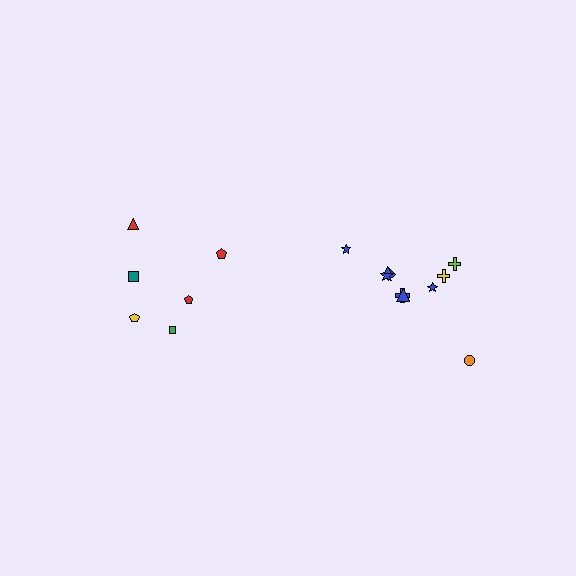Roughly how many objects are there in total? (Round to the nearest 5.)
Roughly 15 objects in total.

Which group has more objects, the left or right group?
The right group.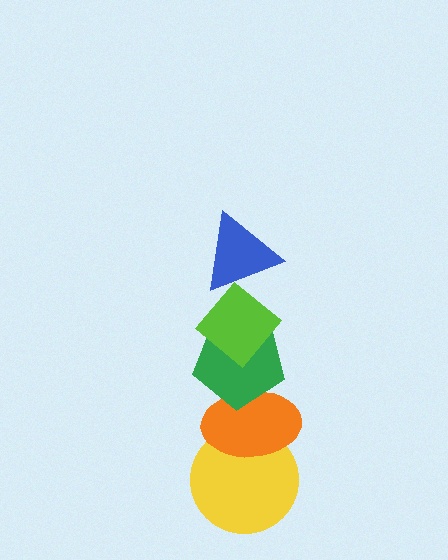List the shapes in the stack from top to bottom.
From top to bottom: the blue triangle, the lime diamond, the green pentagon, the orange ellipse, the yellow circle.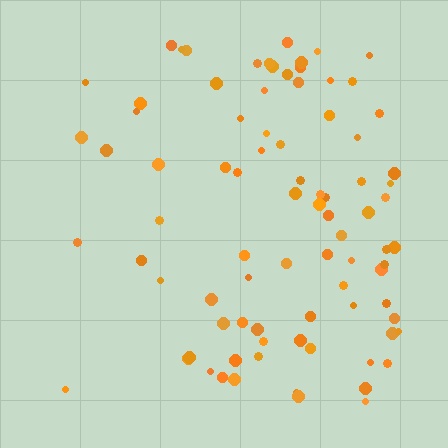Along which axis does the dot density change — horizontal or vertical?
Horizontal.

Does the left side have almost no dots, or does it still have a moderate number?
Still a moderate number, just noticeably fewer than the right.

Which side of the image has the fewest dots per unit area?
The left.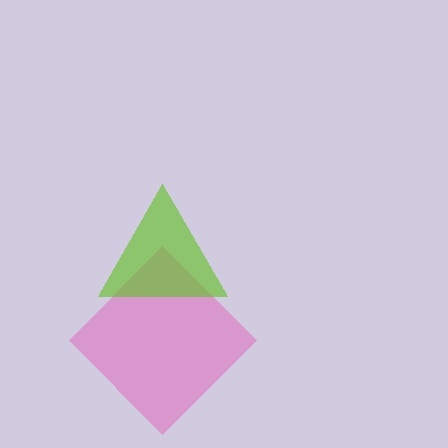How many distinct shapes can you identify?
There are 2 distinct shapes: a pink diamond, a lime triangle.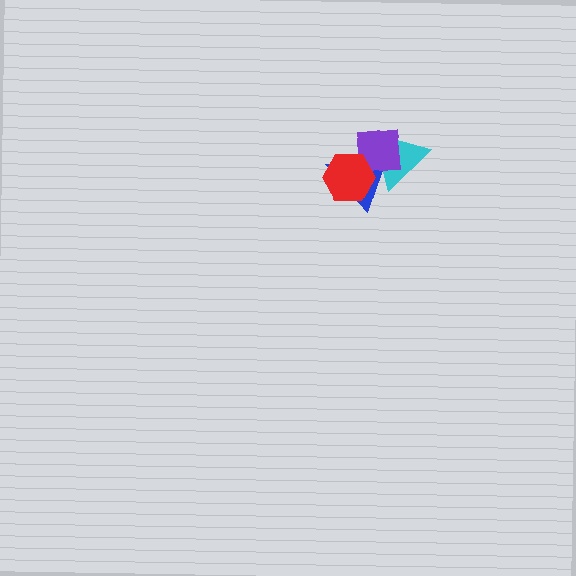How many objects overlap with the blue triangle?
3 objects overlap with the blue triangle.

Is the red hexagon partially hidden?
No, no other shape covers it.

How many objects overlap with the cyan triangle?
3 objects overlap with the cyan triangle.